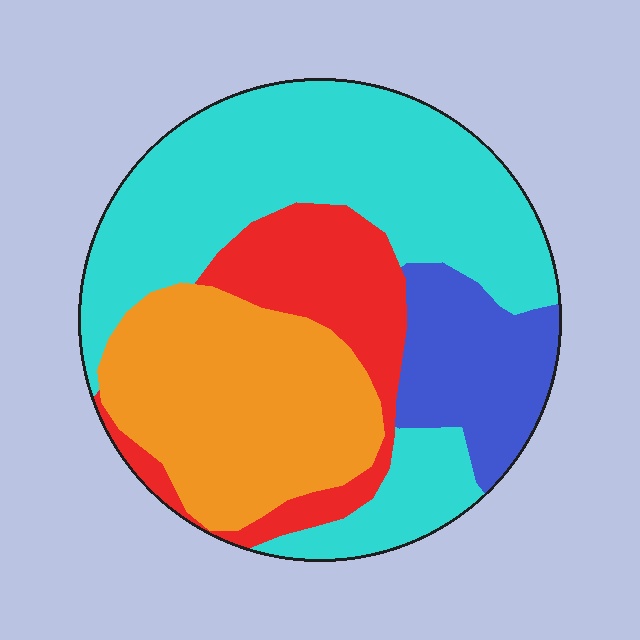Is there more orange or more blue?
Orange.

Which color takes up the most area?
Cyan, at roughly 45%.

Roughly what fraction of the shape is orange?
Orange takes up about one quarter (1/4) of the shape.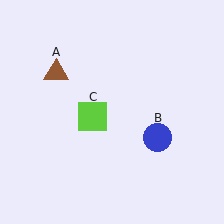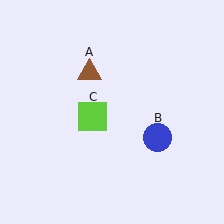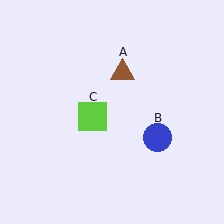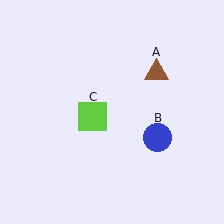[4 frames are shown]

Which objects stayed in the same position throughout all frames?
Blue circle (object B) and lime square (object C) remained stationary.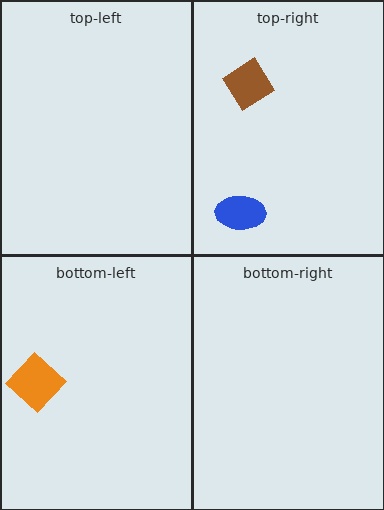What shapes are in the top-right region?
The brown diamond, the blue ellipse.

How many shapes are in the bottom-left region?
1.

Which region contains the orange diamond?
The bottom-left region.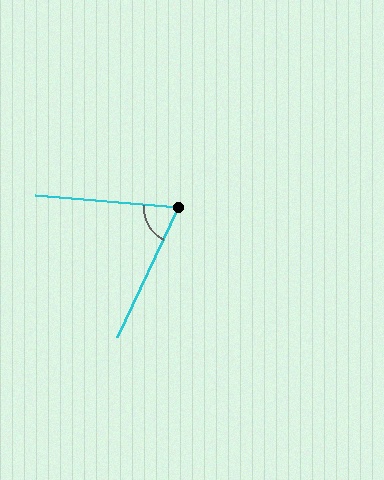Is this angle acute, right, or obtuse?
It is acute.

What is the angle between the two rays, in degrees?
Approximately 70 degrees.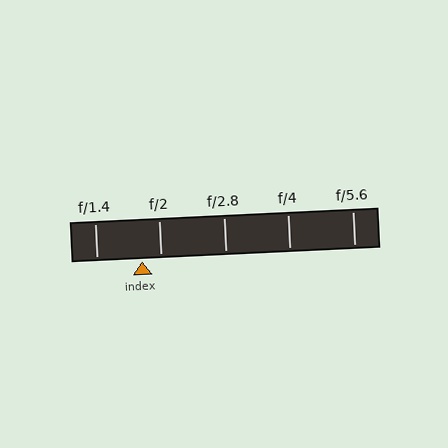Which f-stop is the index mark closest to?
The index mark is closest to f/2.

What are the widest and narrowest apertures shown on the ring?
The widest aperture shown is f/1.4 and the narrowest is f/5.6.